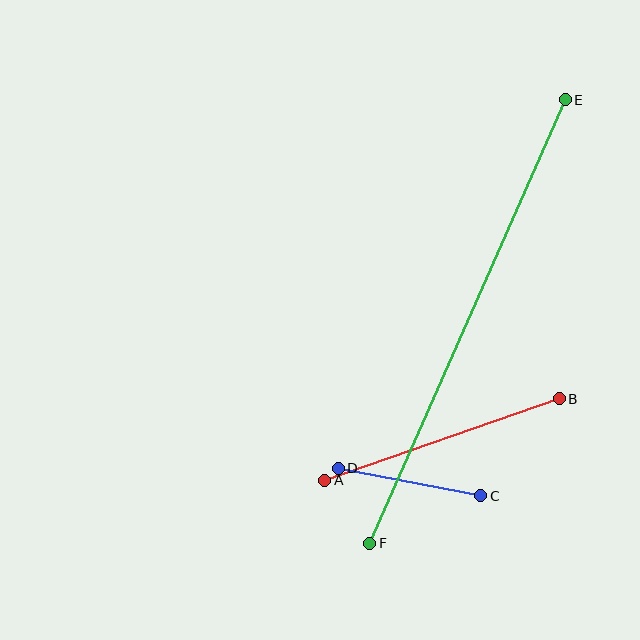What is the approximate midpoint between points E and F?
The midpoint is at approximately (468, 321) pixels.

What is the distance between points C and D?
The distance is approximately 145 pixels.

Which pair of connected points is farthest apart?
Points E and F are farthest apart.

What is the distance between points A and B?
The distance is approximately 248 pixels.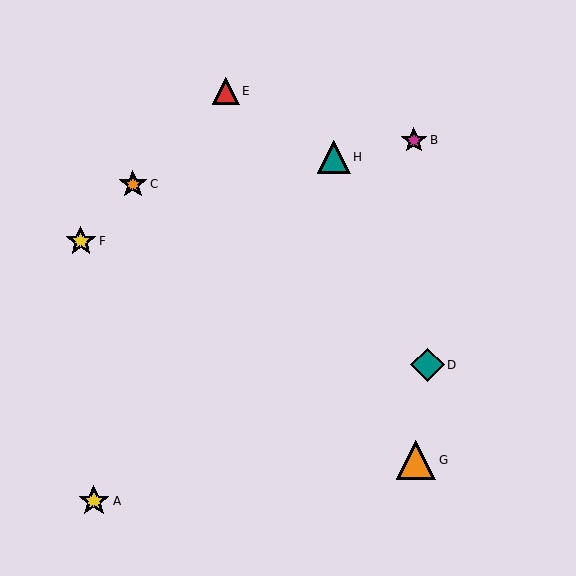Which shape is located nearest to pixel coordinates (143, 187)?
The orange star (labeled C) at (133, 184) is nearest to that location.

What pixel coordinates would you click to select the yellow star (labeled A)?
Click at (94, 501) to select the yellow star A.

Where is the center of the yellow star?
The center of the yellow star is at (94, 501).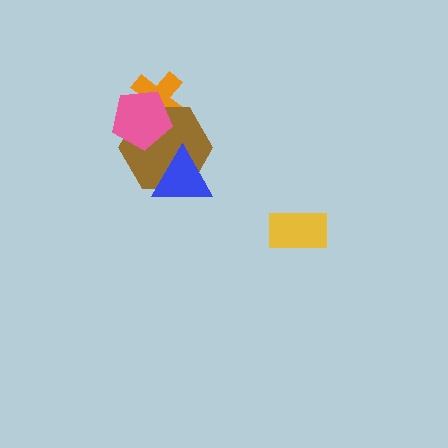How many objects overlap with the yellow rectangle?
0 objects overlap with the yellow rectangle.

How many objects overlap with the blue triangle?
1 object overlaps with the blue triangle.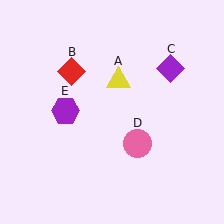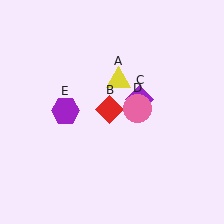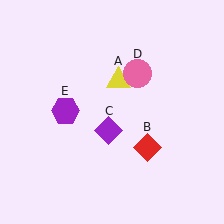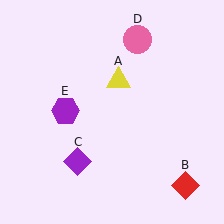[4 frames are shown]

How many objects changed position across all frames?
3 objects changed position: red diamond (object B), purple diamond (object C), pink circle (object D).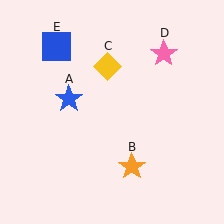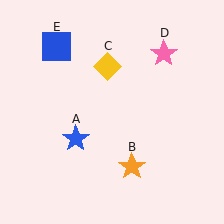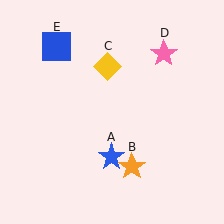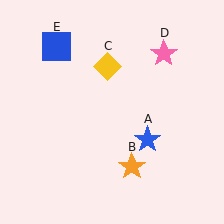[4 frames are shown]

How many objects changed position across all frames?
1 object changed position: blue star (object A).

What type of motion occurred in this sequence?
The blue star (object A) rotated counterclockwise around the center of the scene.